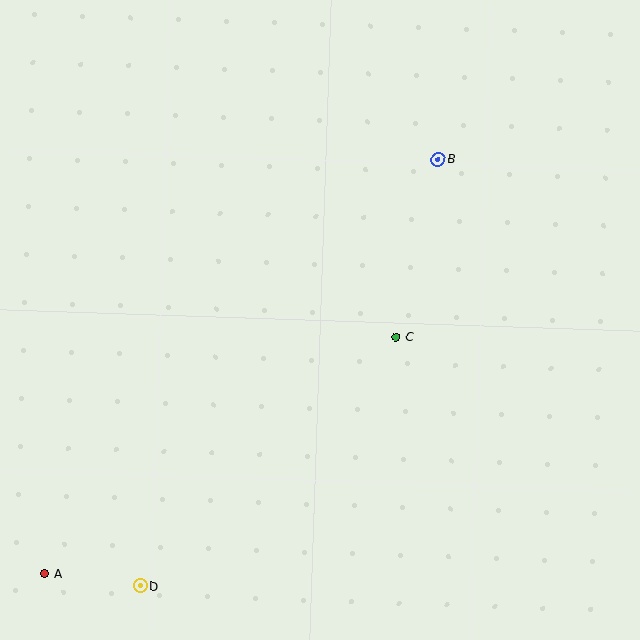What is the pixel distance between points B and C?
The distance between B and C is 183 pixels.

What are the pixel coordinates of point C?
Point C is at (396, 337).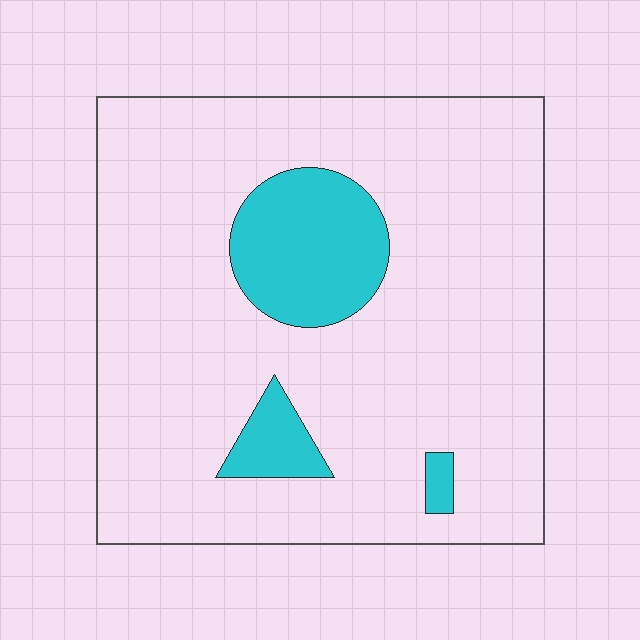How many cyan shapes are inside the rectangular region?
3.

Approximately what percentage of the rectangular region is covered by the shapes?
Approximately 15%.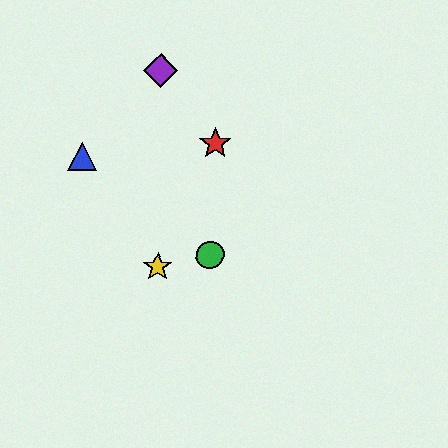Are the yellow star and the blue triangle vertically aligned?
No, the yellow star is at x≈158 and the blue triangle is at x≈82.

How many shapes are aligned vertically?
2 shapes (the yellow star, the purple diamond) are aligned vertically.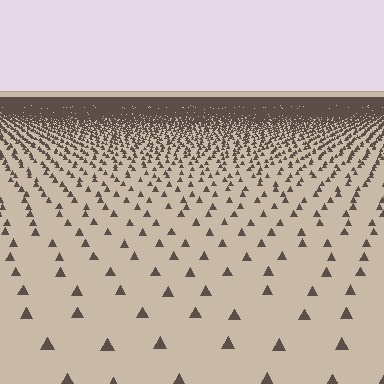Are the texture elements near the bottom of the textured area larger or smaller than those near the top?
Larger. Near the bottom, elements are closer to the viewer and appear at a bigger on-screen size.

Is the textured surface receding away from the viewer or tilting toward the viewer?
The surface is receding away from the viewer. Texture elements get smaller and denser toward the top.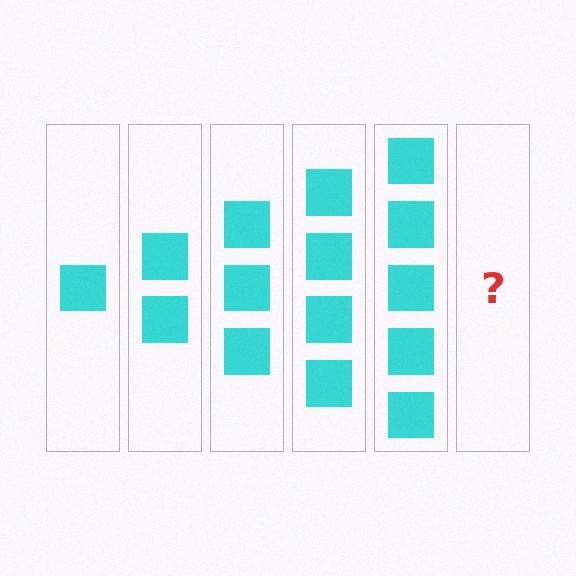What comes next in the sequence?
The next element should be 6 squares.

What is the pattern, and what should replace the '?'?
The pattern is that each step adds one more square. The '?' should be 6 squares.